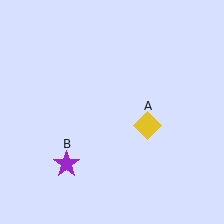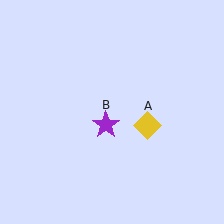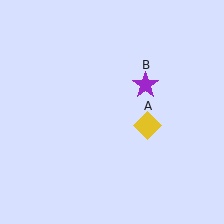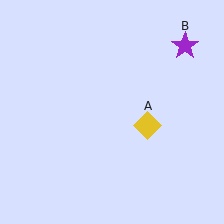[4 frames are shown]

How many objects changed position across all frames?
1 object changed position: purple star (object B).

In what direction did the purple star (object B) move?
The purple star (object B) moved up and to the right.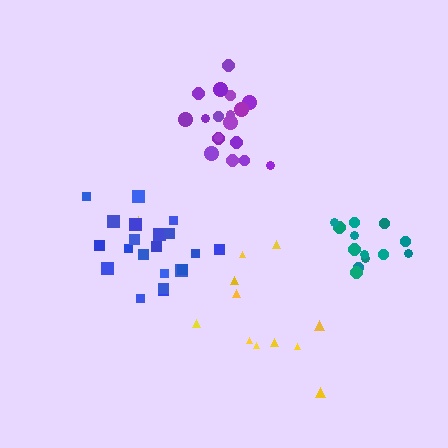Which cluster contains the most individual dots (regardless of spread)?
Blue (21).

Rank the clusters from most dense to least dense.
purple, teal, blue, yellow.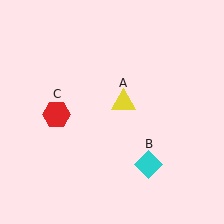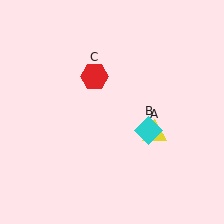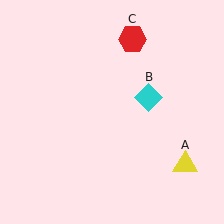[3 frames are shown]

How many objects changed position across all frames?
3 objects changed position: yellow triangle (object A), cyan diamond (object B), red hexagon (object C).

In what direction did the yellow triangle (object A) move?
The yellow triangle (object A) moved down and to the right.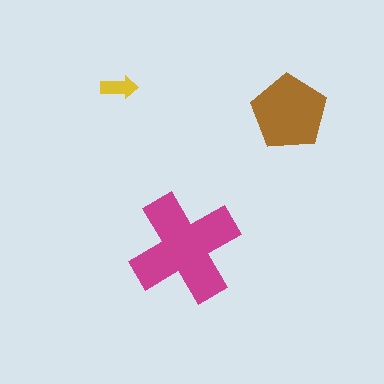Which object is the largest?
The magenta cross.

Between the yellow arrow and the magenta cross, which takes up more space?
The magenta cross.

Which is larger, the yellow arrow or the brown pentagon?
The brown pentagon.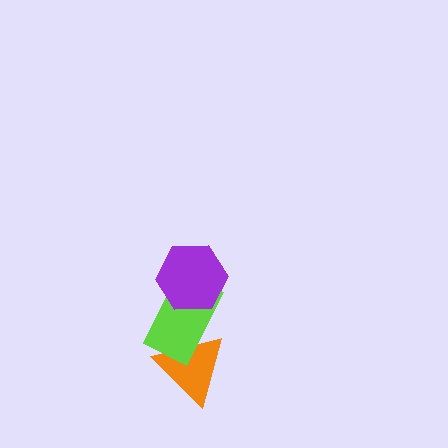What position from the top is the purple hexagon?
The purple hexagon is 1st from the top.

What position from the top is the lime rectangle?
The lime rectangle is 2nd from the top.